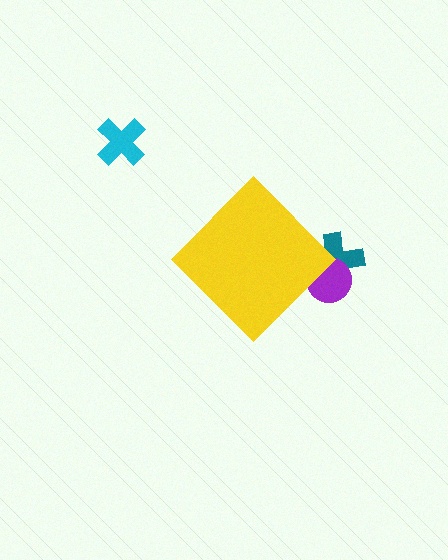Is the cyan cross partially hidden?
No, the cyan cross is fully visible.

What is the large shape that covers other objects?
A yellow diamond.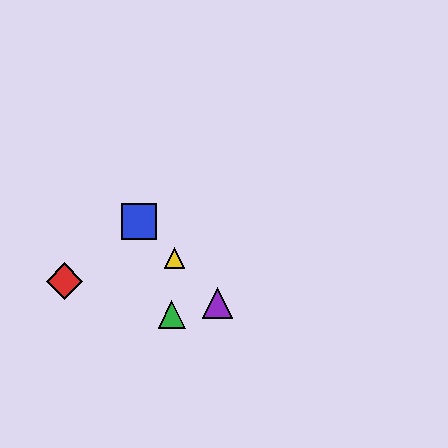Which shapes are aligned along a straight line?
The blue square, the yellow triangle, the purple triangle are aligned along a straight line.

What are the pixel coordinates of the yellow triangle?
The yellow triangle is at (175, 258).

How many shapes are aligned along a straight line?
3 shapes (the blue square, the yellow triangle, the purple triangle) are aligned along a straight line.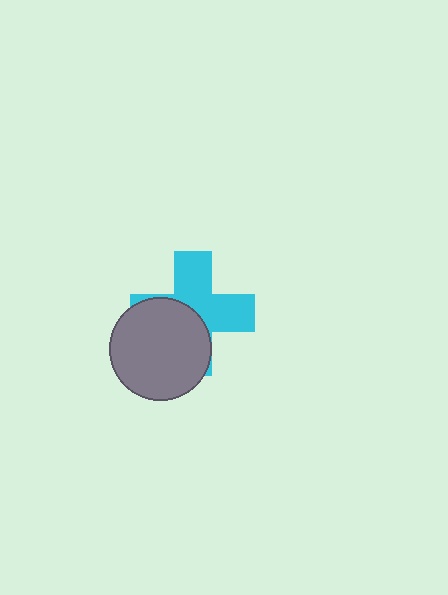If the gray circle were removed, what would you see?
You would see the complete cyan cross.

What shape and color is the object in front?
The object in front is a gray circle.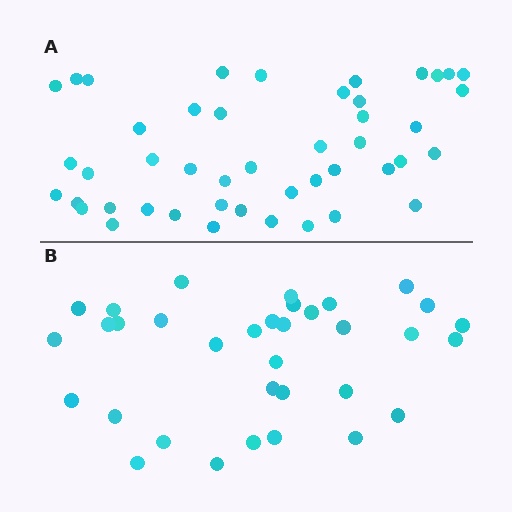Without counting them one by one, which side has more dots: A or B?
Region A (the top region) has more dots.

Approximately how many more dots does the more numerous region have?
Region A has roughly 12 or so more dots than region B.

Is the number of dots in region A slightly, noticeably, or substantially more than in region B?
Region A has noticeably more, but not dramatically so. The ratio is roughly 1.4 to 1.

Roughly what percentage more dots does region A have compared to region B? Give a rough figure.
About 35% more.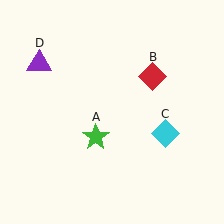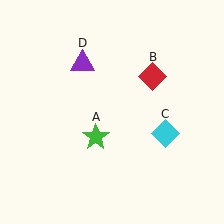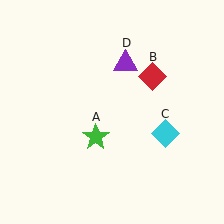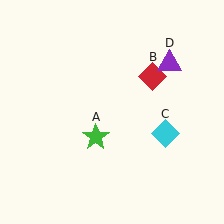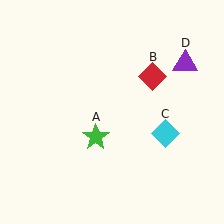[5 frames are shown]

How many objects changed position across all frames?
1 object changed position: purple triangle (object D).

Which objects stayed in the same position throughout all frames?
Green star (object A) and red diamond (object B) and cyan diamond (object C) remained stationary.